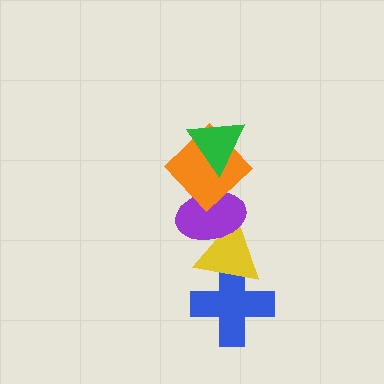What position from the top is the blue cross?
The blue cross is 5th from the top.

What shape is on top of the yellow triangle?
The purple ellipse is on top of the yellow triangle.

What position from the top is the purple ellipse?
The purple ellipse is 3rd from the top.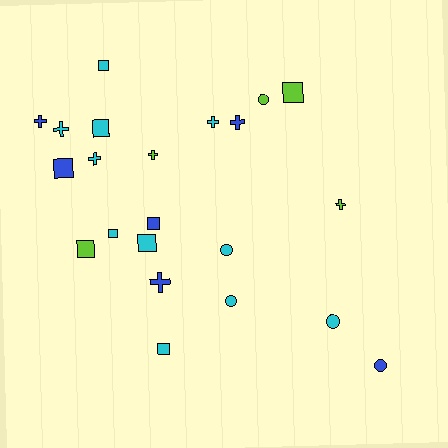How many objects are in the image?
There are 22 objects.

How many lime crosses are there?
There are 2 lime crosses.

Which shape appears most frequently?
Square, with 9 objects.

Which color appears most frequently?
Cyan, with 11 objects.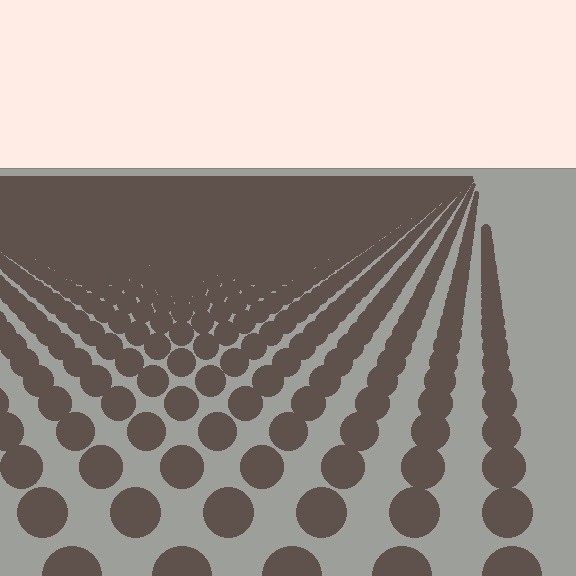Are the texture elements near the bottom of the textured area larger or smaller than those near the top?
Larger. Near the bottom, elements are closer to the viewer and appear at a bigger on-screen size.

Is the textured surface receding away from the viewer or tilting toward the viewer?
The surface is receding away from the viewer. Texture elements get smaller and denser toward the top.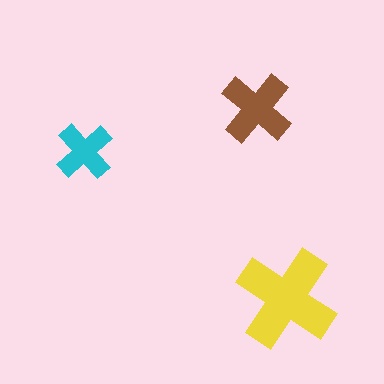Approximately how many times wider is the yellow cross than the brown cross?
About 1.5 times wider.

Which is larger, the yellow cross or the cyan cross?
The yellow one.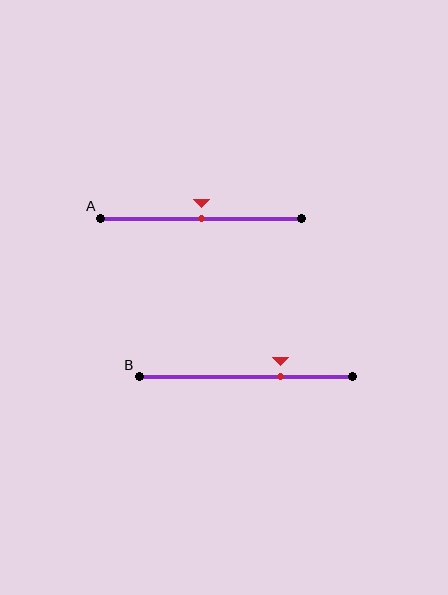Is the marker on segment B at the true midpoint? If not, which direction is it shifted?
No, the marker on segment B is shifted to the right by about 16% of the segment length.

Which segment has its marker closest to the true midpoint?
Segment A has its marker closest to the true midpoint.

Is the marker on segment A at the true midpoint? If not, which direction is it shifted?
Yes, the marker on segment A is at the true midpoint.